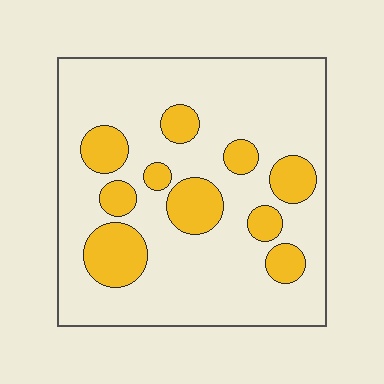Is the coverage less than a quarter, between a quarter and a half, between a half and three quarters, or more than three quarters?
Less than a quarter.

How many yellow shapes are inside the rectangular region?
10.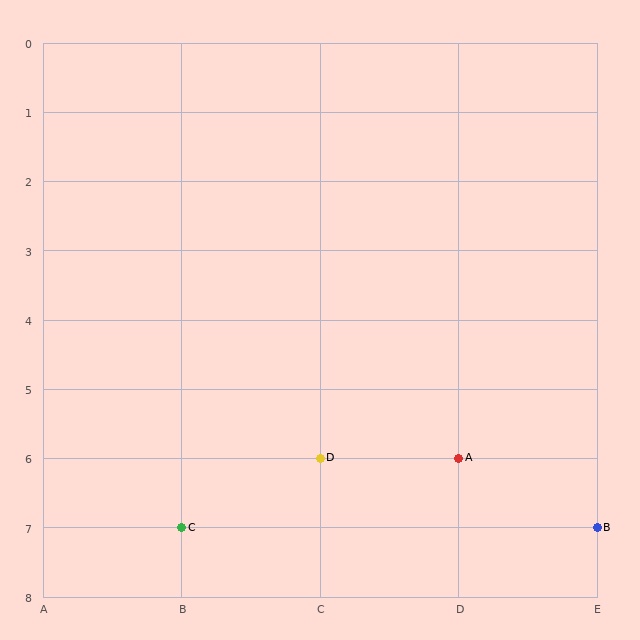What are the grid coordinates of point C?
Point C is at grid coordinates (B, 7).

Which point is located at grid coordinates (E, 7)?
Point B is at (E, 7).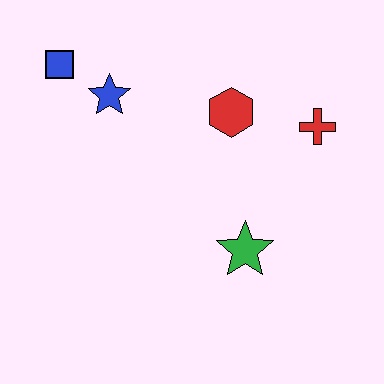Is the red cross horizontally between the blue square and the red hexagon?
No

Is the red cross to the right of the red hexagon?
Yes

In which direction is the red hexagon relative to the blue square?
The red hexagon is to the right of the blue square.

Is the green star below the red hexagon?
Yes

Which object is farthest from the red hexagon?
The blue square is farthest from the red hexagon.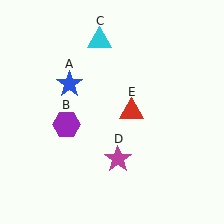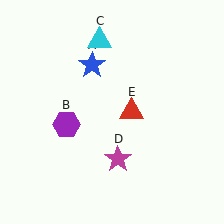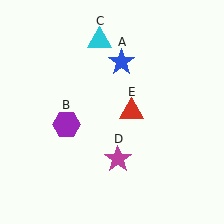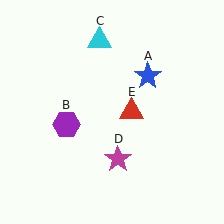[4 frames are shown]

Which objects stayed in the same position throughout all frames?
Purple hexagon (object B) and cyan triangle (object C) and magenta star (object D) and red triangle (object E) remained stationary.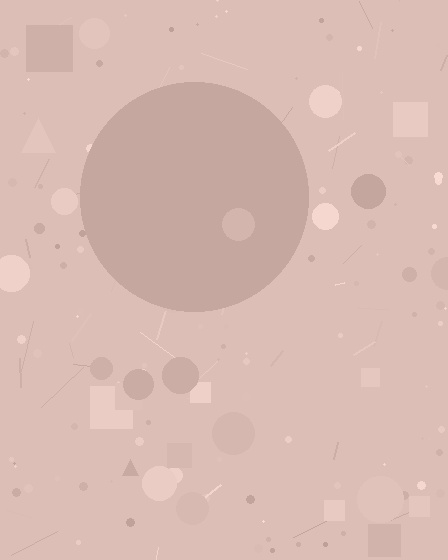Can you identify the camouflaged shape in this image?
The camouflaged shape is a circle.